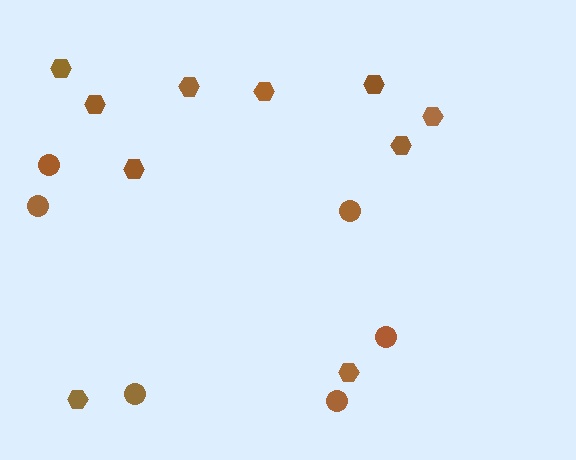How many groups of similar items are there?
There are 2 groups: one group of circles (6) and one group of hexagons (10).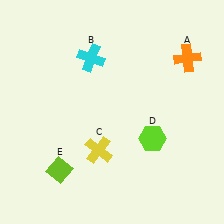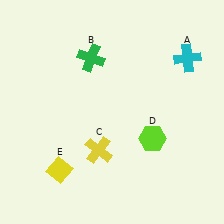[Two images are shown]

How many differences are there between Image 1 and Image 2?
There are 3 differences between the two images.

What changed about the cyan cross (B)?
In Image 1, B is cyan. In Image 2, it changed to green.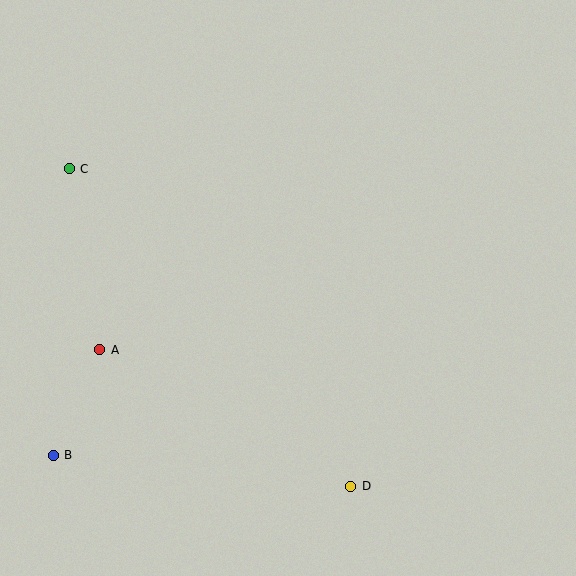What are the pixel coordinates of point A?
Point A is at (100, 350).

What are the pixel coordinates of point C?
Point C is at (69, 169).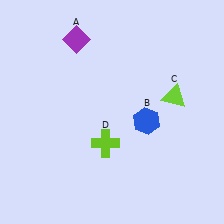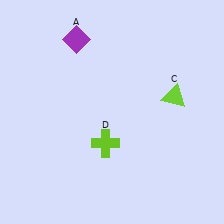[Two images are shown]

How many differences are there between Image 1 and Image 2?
There is 1 difference between the two images.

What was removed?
The blue hexagon (B) was removed in Image 2.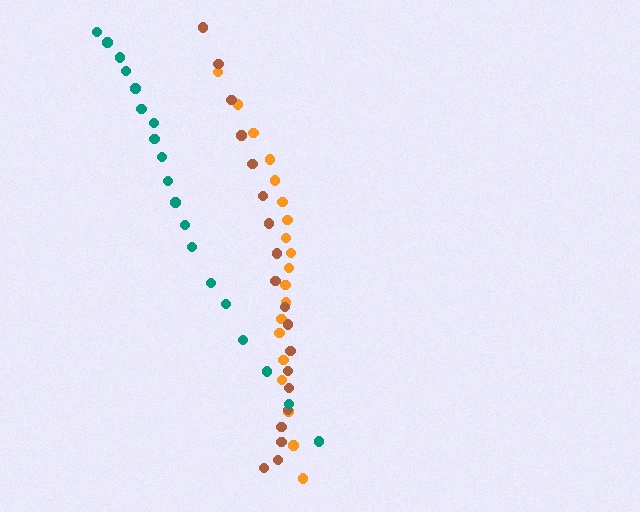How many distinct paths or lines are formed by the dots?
There are 3 distinct paths.